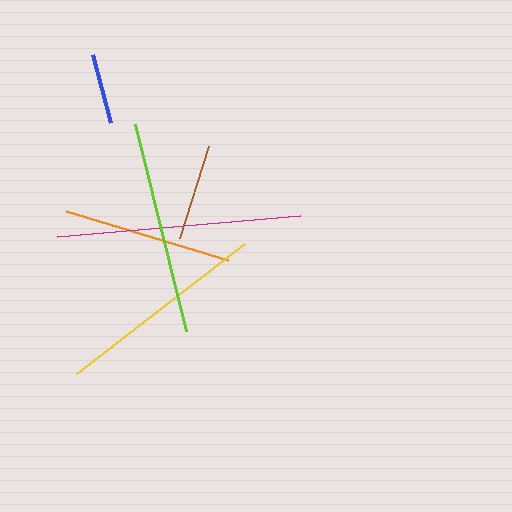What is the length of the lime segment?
The lime segment is approximately 214 pixels long.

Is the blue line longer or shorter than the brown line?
The brown line is longer than the blue line.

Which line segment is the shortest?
The blue line is the shortest at approximately 70 pixels.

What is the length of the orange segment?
The orange segment is approximately 169 pixels long.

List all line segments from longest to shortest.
From longest to shortest: magenta, lime, yellow, orange, brown, blue.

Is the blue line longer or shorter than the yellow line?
The yellow line is longer than the blue line.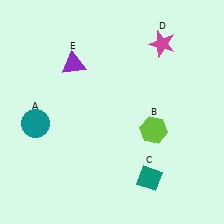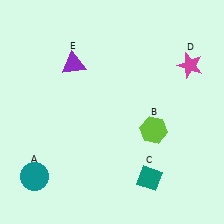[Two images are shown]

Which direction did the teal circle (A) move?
The teal circle (A) moved down.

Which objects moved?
The objects that moved are: the teal circle (A), the magenta star (D).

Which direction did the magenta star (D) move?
The magenta star (D) moved right.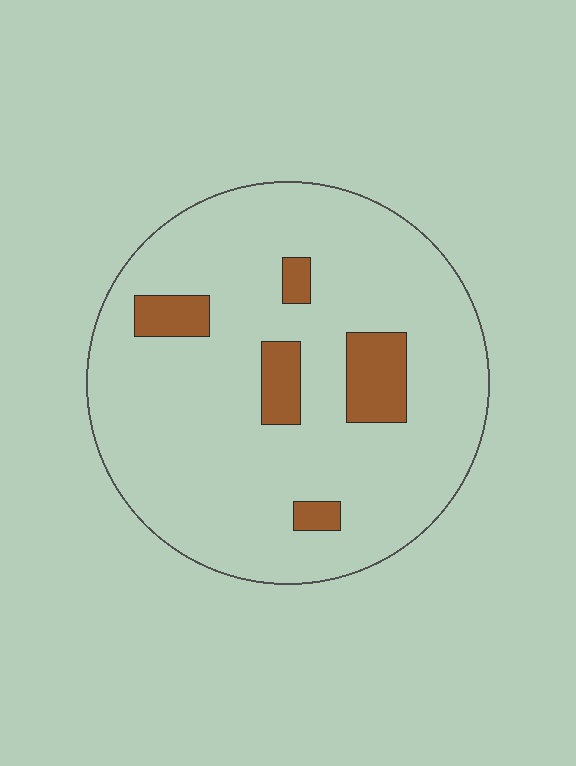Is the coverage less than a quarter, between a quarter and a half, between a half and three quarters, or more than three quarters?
Less than a quarter.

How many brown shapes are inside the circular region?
5.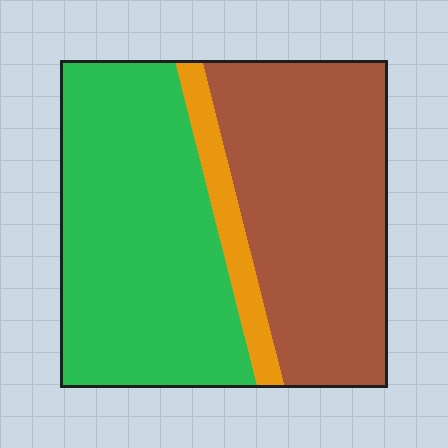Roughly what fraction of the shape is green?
Green takes up between a third and a half of the shape.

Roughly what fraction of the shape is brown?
Brown covers roughly 45% of the shape.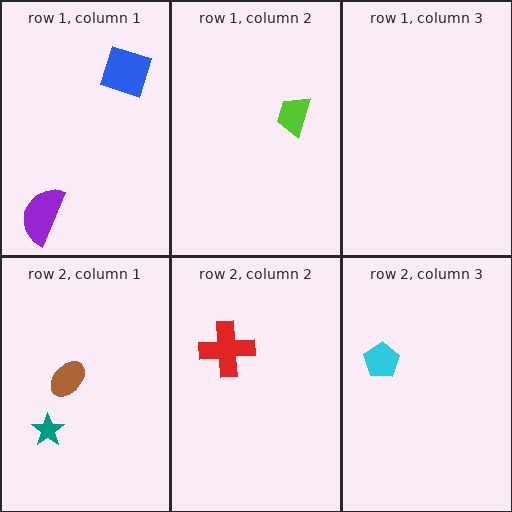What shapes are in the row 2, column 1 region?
The brown ellipse, the teal star.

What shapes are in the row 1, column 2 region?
The lime trapezoid.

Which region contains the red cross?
The row 2, column 2 region.